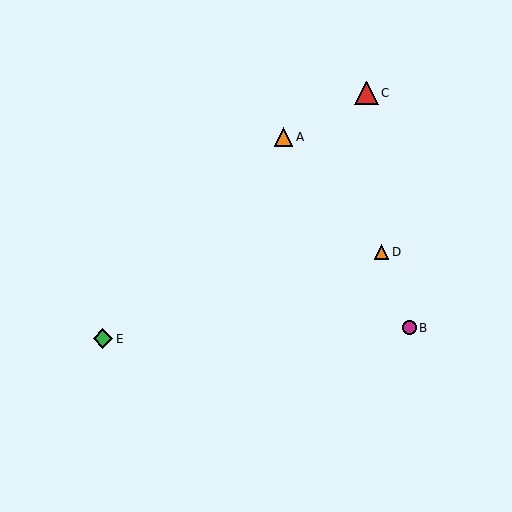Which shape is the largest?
The red triangle (labeled C) is the largest.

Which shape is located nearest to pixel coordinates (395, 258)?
The orange triangle (labeled D) at (382, 252) is nearest to that location.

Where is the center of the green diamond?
The center of the green diamond is at (103, 339).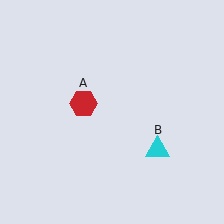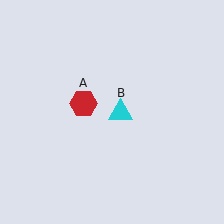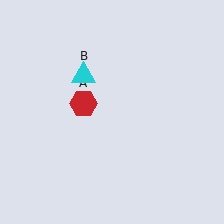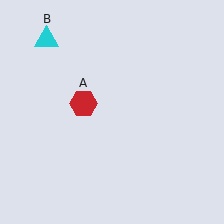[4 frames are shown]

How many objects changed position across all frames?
1 object changed position: cyan triangle (object B).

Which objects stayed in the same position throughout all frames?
Red hexagon (object A) remained stationary.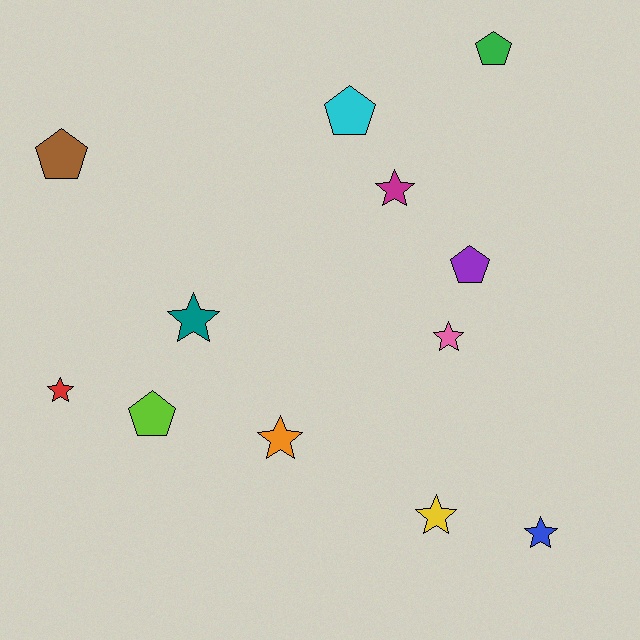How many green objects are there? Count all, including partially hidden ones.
There is 1 green object.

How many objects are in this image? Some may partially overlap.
There are 12 objects.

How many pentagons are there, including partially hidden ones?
There are 5 pentagons.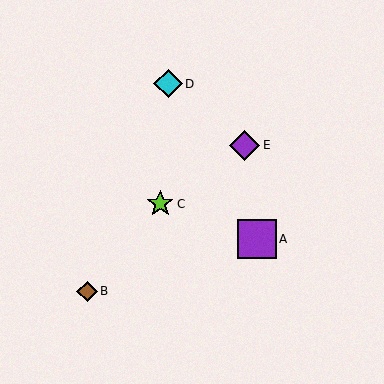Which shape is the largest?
The purple square (labeled A) is the largest.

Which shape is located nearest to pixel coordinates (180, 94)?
The cyan diamond (labeled D) at (168, 84) is nearest to that location.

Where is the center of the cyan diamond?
The center of the cyan diamond is at (168, 84).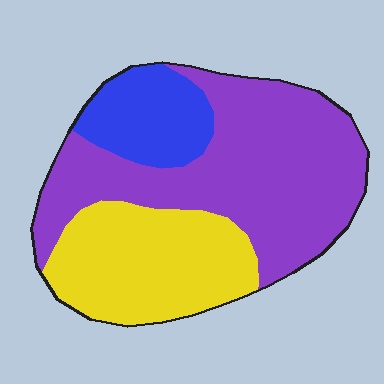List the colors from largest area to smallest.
From largest to smallest: purple, yellow, blue.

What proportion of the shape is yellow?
Yellow takes up about one third (1/3) of the shape.